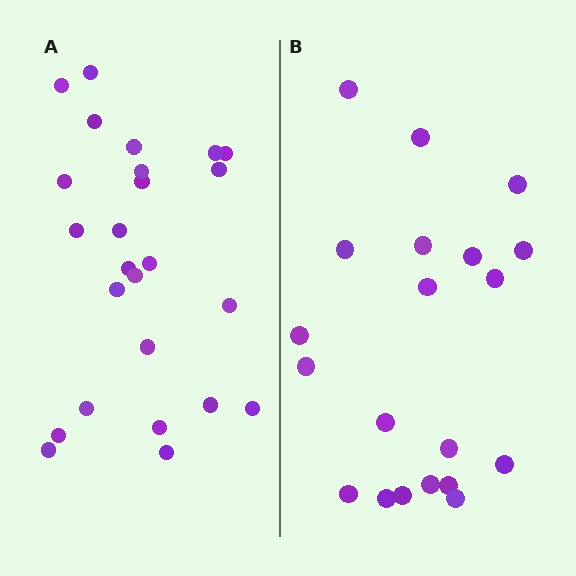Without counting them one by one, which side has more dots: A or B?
Region A (the left region) has more dots.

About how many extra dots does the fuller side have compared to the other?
Region A has about 5 more dots than region B.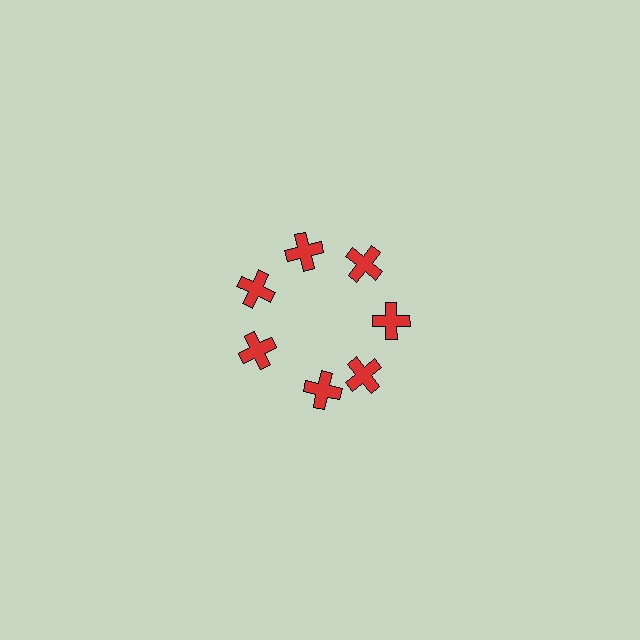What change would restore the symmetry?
The symmetry would be restored by rotating it back into even spacing with its neighbors so that all 7 crosses sit at equal angles and equal distance from the center.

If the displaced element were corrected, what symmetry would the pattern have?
It would have 7-fold rotational symmetry — the pattern would map onto itself every 51 degrees.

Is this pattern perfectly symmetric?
No. The 7 red crosses are arranged in a ring, but one element near the 6 o'clock position is rotated out of alignment along the ring, breaking the 7-fold rotational symmetry.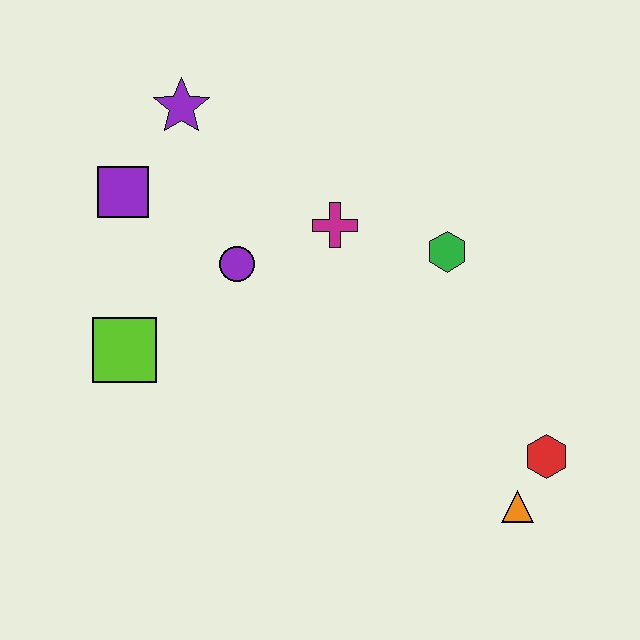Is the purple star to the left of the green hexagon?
Yes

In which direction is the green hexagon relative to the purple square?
The green hexagon is to the right of the purple square.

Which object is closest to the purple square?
The purple star is closest to the purple square.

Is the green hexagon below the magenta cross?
Yes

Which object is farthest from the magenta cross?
The orange triangle is farthest from the magenta cross.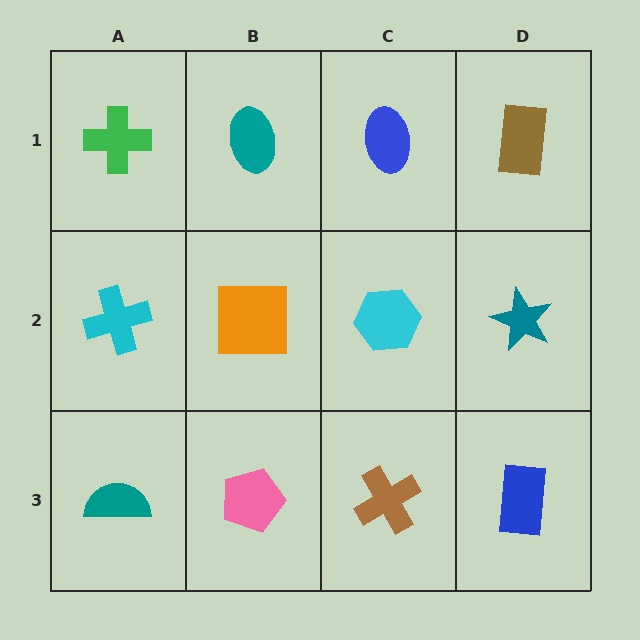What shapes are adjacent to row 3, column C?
A cyan hexagon (row 2, column C), a pink pentagon (row 3, column B), a blue rectangle (row 3, column D).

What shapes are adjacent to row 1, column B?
An orange square (row 2, column B), a green cross (row 1, column A), a blue ellipse (row 1, column C).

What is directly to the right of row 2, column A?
An orange square.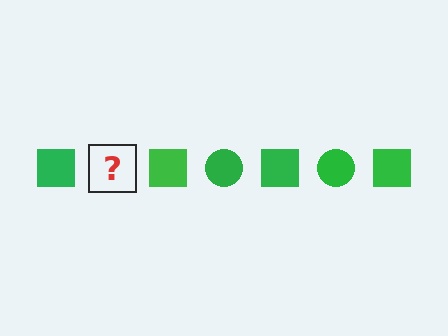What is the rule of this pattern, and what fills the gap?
The rule is that the pattern cycles through square, circle shapes in green. The gap should be filled with a green circle.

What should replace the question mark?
The question mark should be replaced with a green circle.